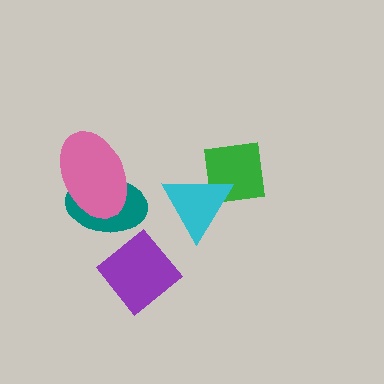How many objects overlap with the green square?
1 object overlaps with the green square.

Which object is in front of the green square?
The cyan triangle is in front of the green square.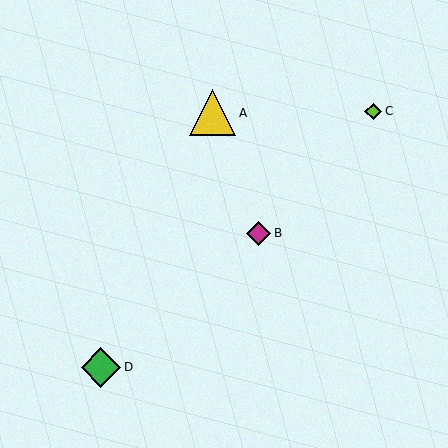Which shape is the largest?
The yellow triangle (labeled A) is the largest.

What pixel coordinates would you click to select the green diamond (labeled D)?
Click at (101, 367) to select the green diamond D.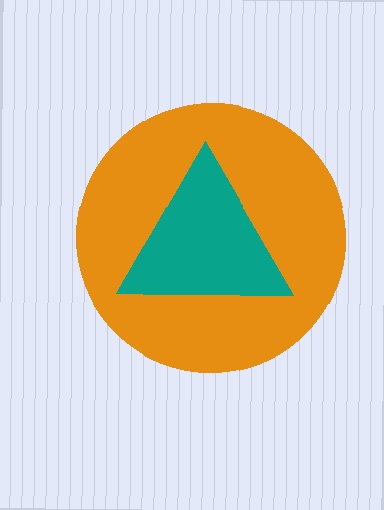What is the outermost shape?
The orange circle.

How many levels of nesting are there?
2.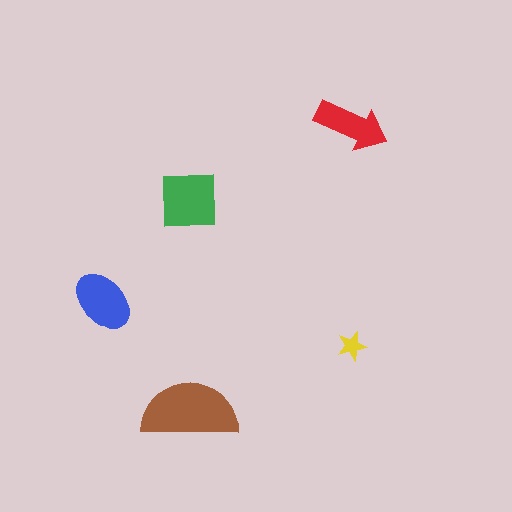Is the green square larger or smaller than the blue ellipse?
Larger.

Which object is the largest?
The brown semicircle.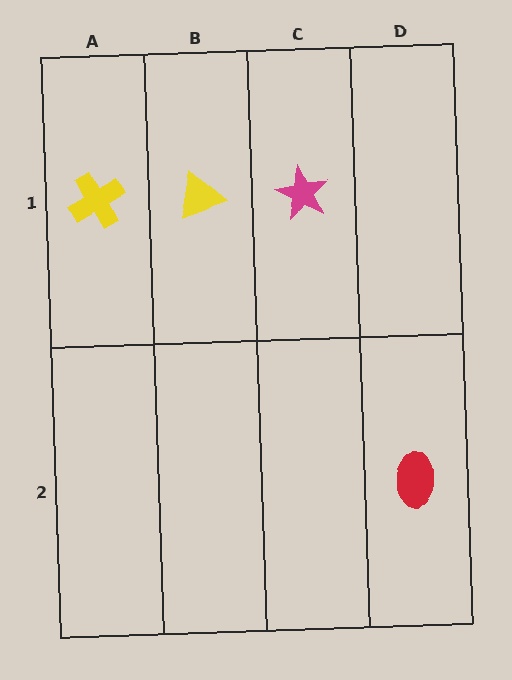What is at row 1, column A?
A yellow cross.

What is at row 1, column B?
A yellow triangle.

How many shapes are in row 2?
1 shape.